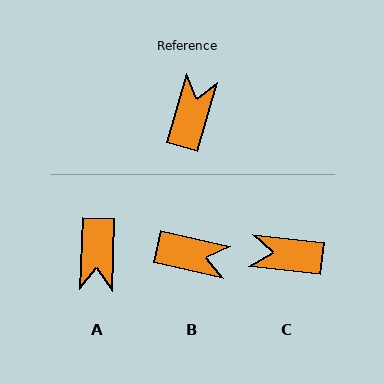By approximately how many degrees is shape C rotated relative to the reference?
Approximately 100 degrees counter-clockwise.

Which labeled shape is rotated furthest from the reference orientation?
A, about 165 degrees away.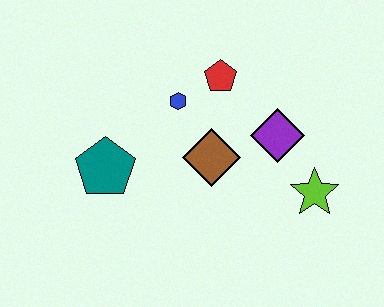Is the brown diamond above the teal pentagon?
Yes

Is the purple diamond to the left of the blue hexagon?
No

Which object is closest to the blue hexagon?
The red pentagon is closest to the blue hexagon.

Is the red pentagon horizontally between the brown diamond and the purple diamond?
Yes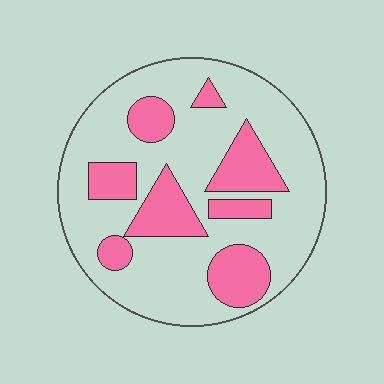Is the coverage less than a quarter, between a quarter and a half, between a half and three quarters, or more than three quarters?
Between a quarter and a half.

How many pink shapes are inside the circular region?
8.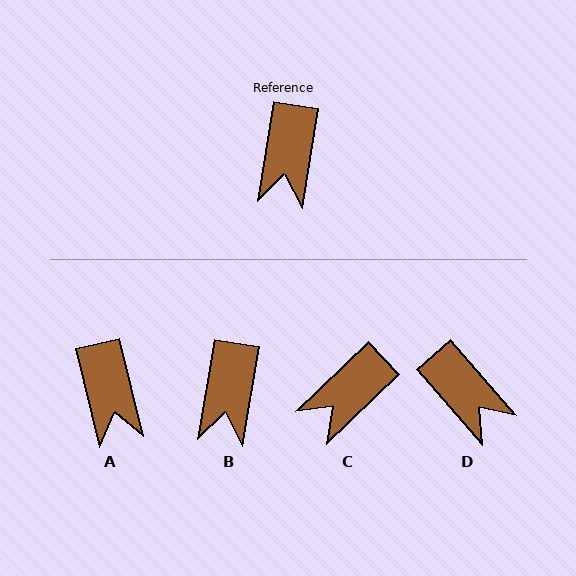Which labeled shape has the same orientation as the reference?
B.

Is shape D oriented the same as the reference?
No, it is off by about 50 degrees.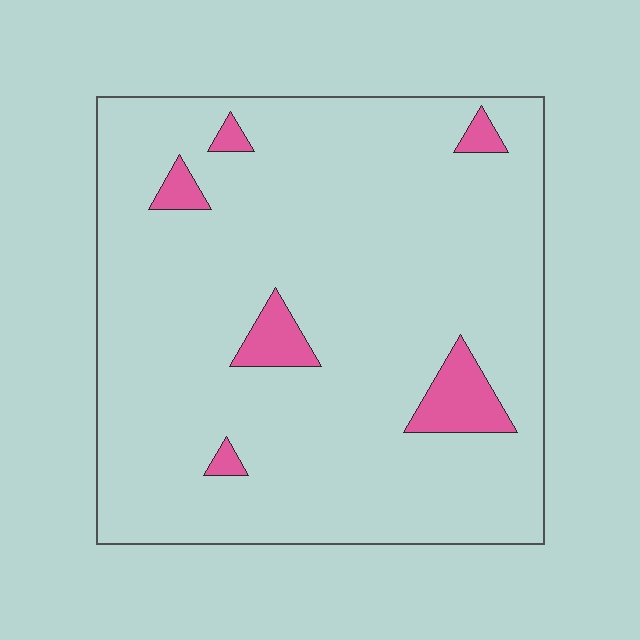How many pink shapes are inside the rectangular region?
6.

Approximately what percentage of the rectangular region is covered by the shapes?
Approximately 5%.